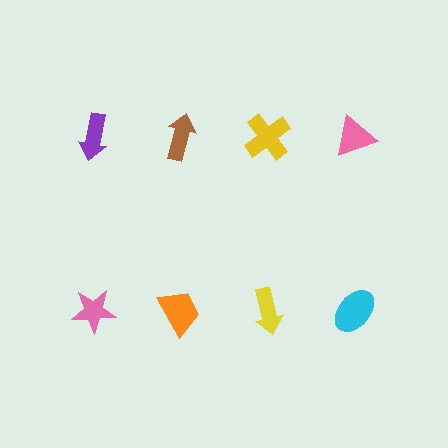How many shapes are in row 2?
4 shapes.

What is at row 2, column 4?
A cyan ellipse.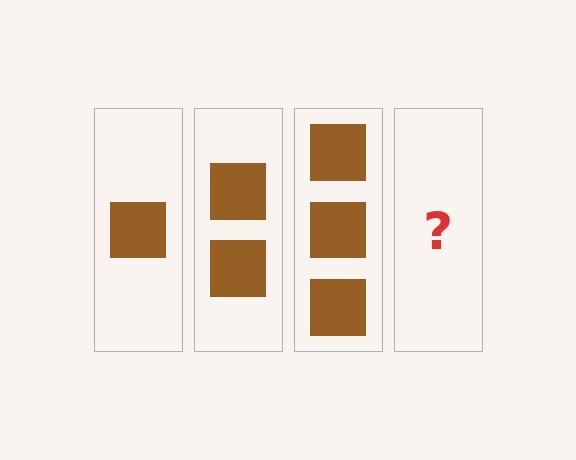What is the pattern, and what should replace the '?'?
The pattern is that each step adds one more square. The '?' should be 4 squares.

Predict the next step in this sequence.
The next step is 4 squares.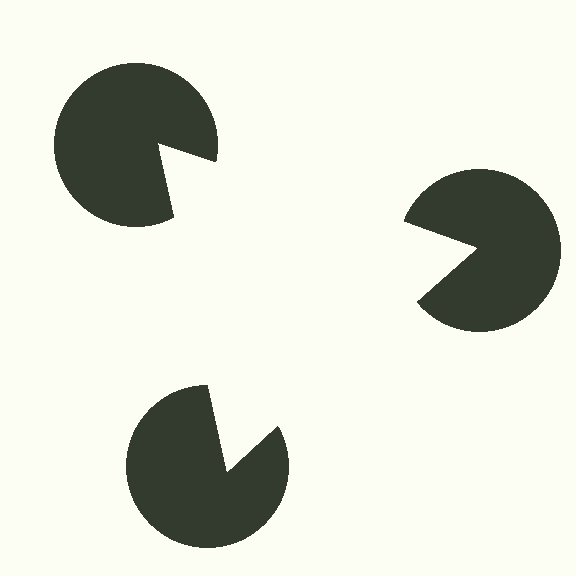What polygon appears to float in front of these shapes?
An illusory triangle — its edges are inferred from the aligned wedge cuts in the pac-man discs, not physically drawn.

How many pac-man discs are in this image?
There are 3 — one at each vertex of the illusory triangle.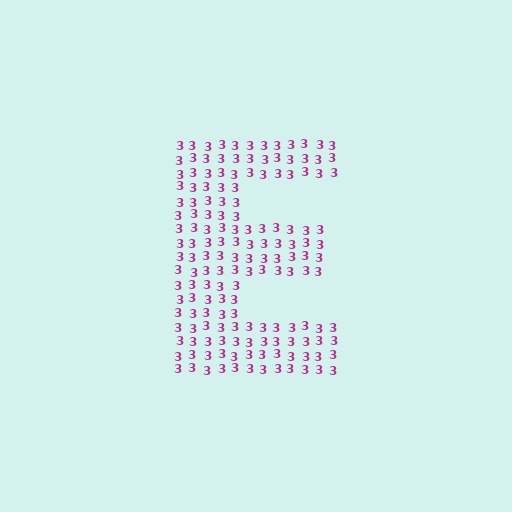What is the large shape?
The large shape is the letter E.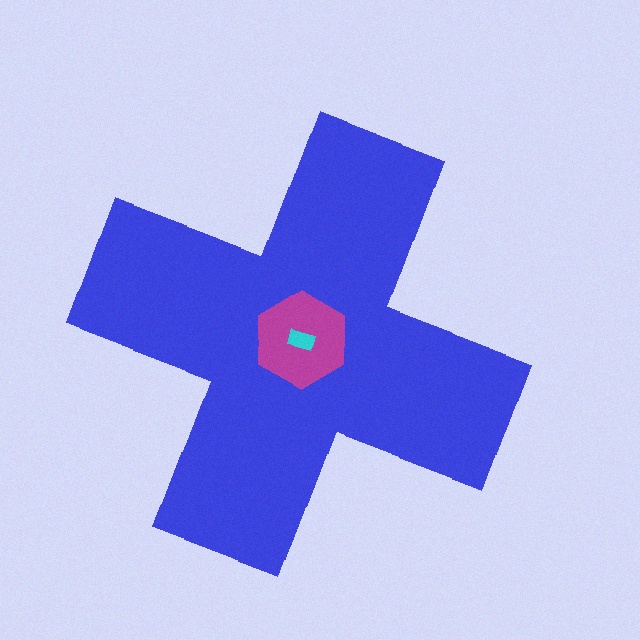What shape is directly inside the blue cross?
The magenta hexagon.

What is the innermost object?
The cyan rectangle.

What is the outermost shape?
The blue cross.